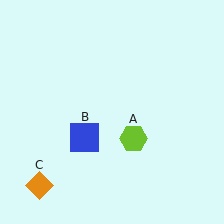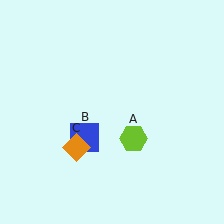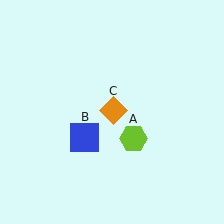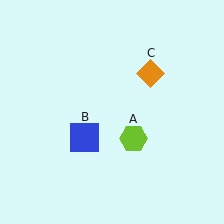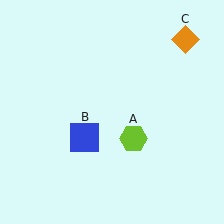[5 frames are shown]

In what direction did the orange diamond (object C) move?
The orange diamond (object C) moved up and to the right.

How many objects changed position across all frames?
1 object changed position: orange diamond (object C).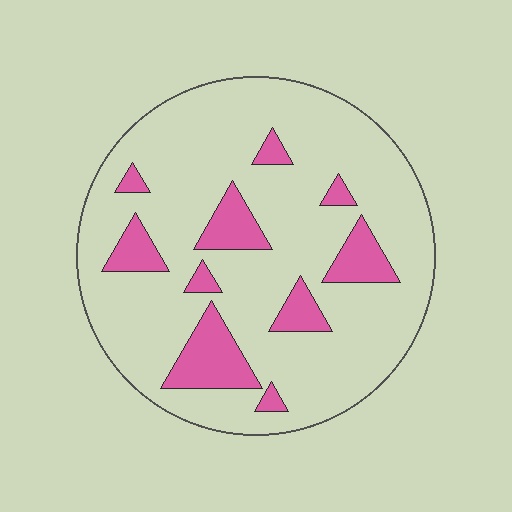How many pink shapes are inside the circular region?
10.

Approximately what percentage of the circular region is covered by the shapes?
Approximately 15%.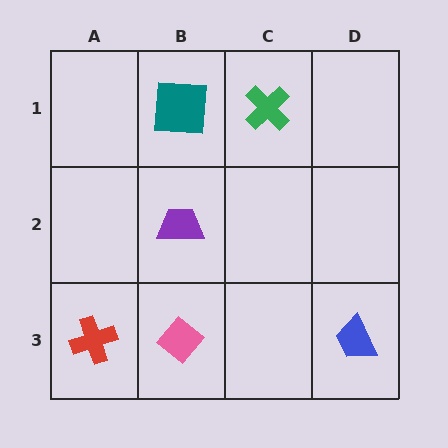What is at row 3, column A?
A red cross.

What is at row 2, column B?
A purple trapezoid.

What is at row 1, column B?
A teal square.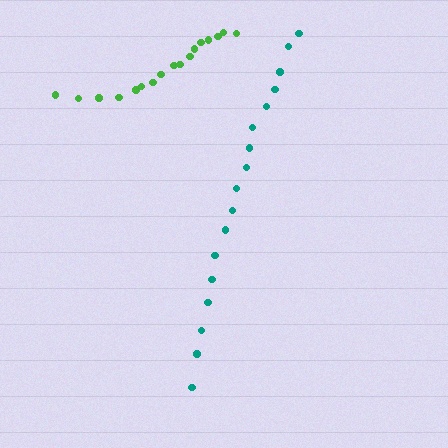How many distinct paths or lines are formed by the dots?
There are 2 distinct paths.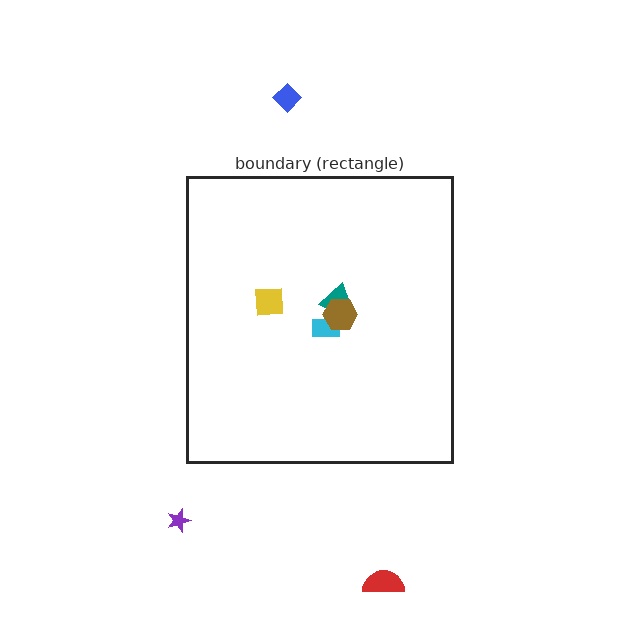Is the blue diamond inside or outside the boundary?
Outside.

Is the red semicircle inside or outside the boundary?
Outside.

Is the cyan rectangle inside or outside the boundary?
Inside.